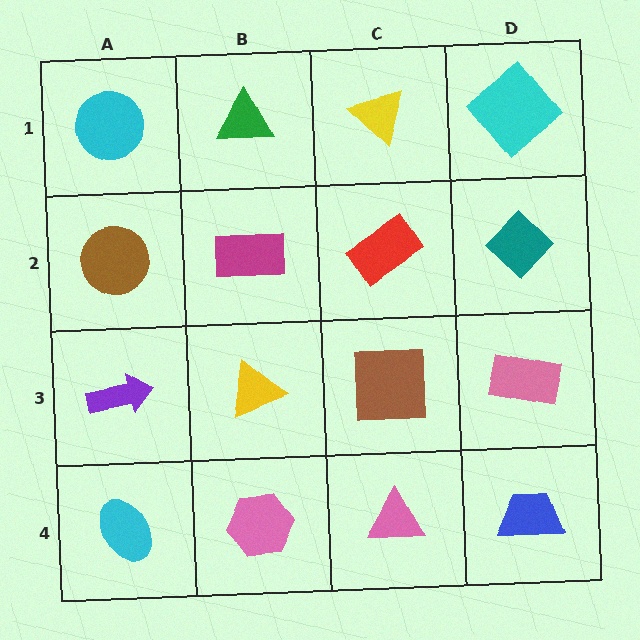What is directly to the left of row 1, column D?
A yellow triangle.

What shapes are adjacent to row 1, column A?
A brown circle (row 2, column A), a green triangle (row 1, column B).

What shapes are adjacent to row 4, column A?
A purple arrow (row 3, column A), a pink hexagon (row 4, column B).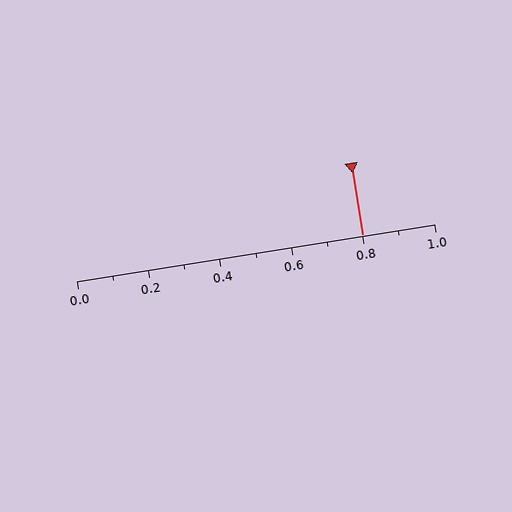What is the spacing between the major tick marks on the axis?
The major ticks are spaced 0.2 apart.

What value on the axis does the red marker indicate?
The marker indicates approximately 0.8.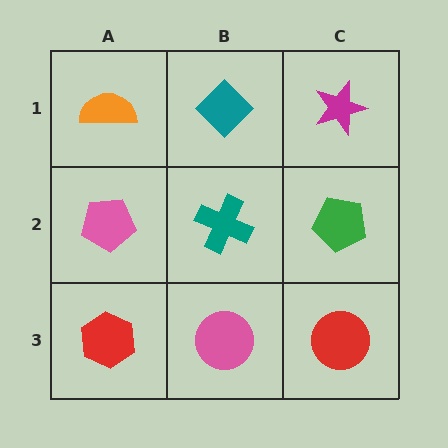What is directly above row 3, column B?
A teal cross.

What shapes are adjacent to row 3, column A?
A pink pentagon (row 2, column A), a pink circle (row 3, column B).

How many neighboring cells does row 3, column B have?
3.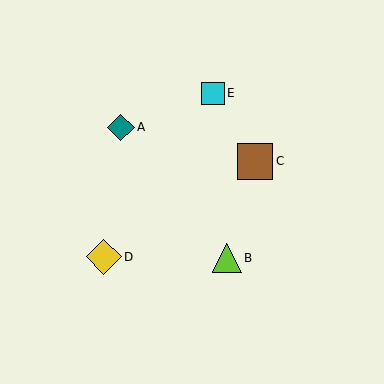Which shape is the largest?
The brown square (labeled C) is the largest.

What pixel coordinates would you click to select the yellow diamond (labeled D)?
Click at (104, 257) to select the yellow diamond D.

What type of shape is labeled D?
Shape D is a yellow diamond.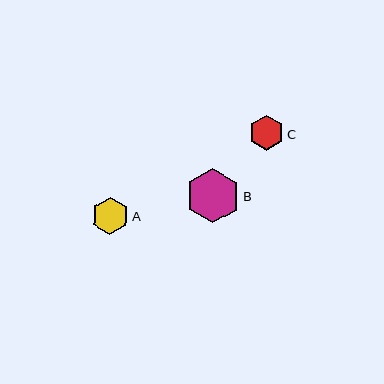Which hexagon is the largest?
Hexagon B is the largest with a size of approximately 54 pixels.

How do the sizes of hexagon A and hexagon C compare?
Hexagon A and hexagon C are approximately the same size.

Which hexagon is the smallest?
Hexagon C is the smallest with a size of approximately 35 pixels.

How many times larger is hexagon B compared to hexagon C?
Hexagon B is approximately 1.6 times the size of hexagon C.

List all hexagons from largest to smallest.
From largest to smallest: B, A, C.